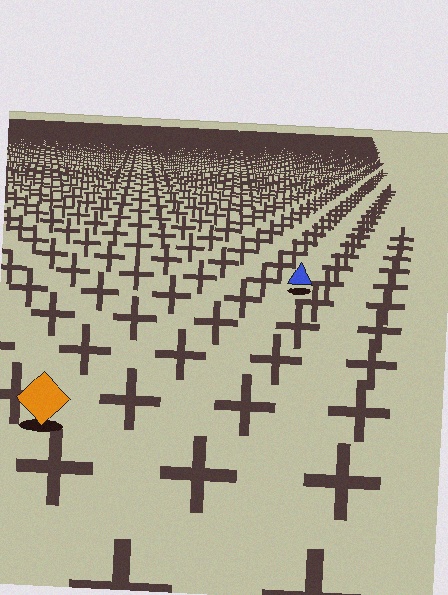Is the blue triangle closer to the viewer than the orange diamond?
No. The orange diamond is closer — you can tell from the texture gradient: the ground texture is coarser near it.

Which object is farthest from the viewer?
The blue triangle is farthest from the viewer. It appears smaller and the ground texture around it is denser.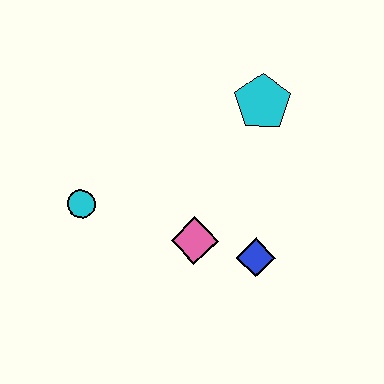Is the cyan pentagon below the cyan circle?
No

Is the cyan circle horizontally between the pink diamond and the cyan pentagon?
No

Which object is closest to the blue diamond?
The pink diamond is closest to the blue diamond.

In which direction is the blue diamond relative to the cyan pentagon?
The blue diamond is below the cyan pentagon.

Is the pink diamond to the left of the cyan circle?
No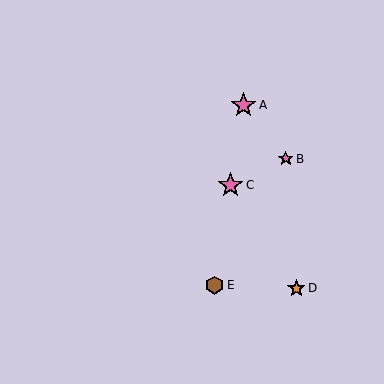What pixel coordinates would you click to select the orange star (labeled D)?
Click at (296, 288) to select the orange star D.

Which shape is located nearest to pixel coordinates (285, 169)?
The pink star (labeled B) at (286, 159) is nearest to that location.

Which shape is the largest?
The pink star (labeled A) is the largest.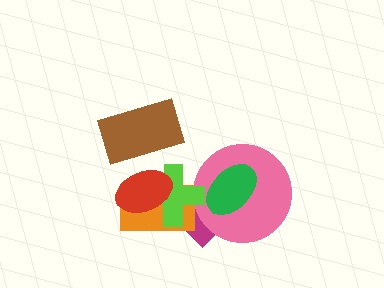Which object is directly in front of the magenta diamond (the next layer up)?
The orange rectangle is directly in front of the magenta diamond.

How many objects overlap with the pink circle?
3 objects overlap with the pink circle.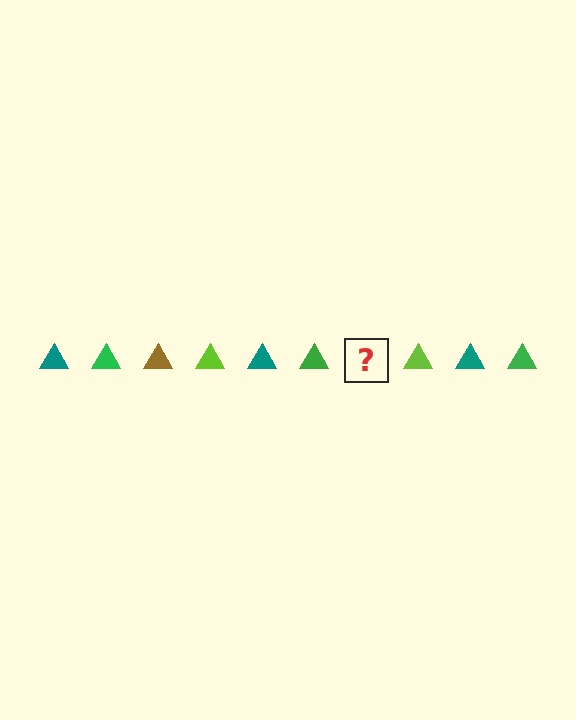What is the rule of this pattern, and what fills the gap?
The rule is that the pattern cycles through teal, green, brown, lime triangles. The gap should be filled with a brown triangle.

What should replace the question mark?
The question mark should be replaced with a brown triangle.